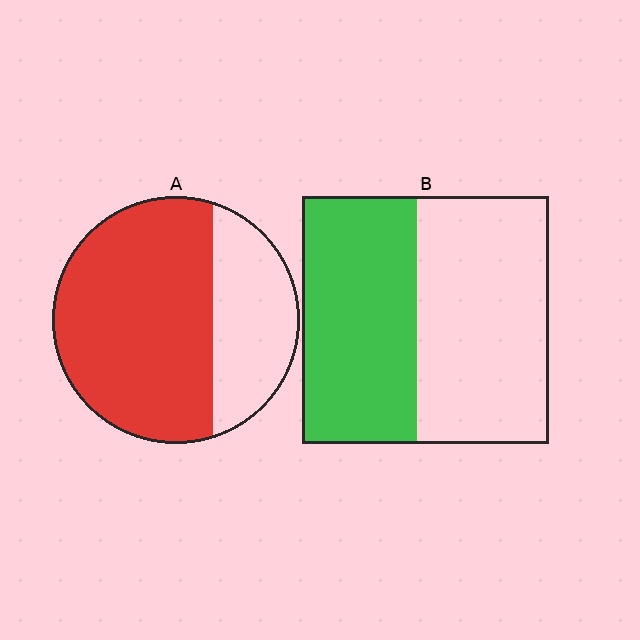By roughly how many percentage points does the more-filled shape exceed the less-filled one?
By roughly 20 percentage points (A over B).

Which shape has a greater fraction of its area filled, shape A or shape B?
Shape A.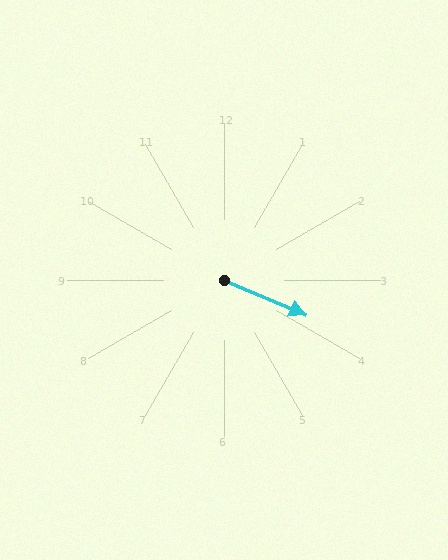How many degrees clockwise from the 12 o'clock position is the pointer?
Approximately 113 degrees.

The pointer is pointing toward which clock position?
Roughly 4 o'clock.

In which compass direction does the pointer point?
Southeast.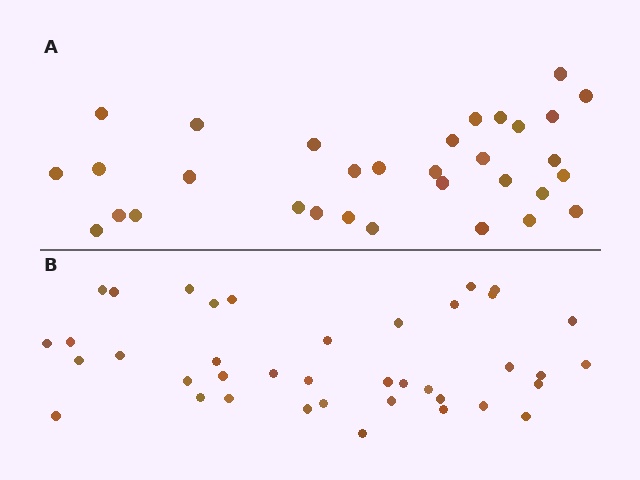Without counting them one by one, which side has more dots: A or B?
Region B (the bottom region) has more dots.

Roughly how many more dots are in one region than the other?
Region B has roughly 8 or so more dots than region A.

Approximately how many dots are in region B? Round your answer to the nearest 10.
About 40 dots. (The exact count is 39, which rounds to 40.)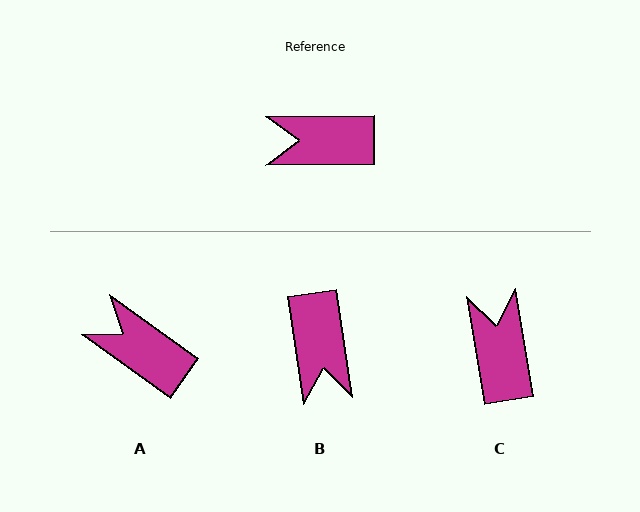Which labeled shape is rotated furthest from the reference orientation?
B, about 98 degrees away.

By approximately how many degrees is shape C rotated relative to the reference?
Approximately 81 degrees clockwise.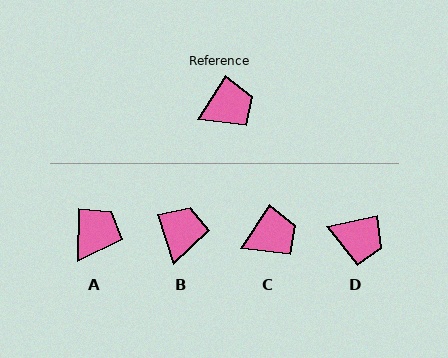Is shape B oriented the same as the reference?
No, it is off by about 50 degrees.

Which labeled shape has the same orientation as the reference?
C.